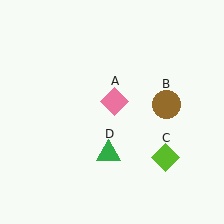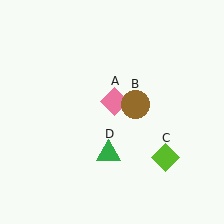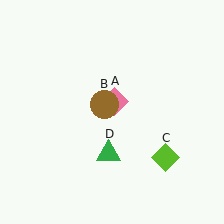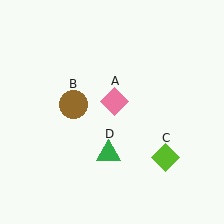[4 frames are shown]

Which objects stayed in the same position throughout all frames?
Pink diamond (object A) and lime diamond (object C) and green triangle (object D) remained stationary.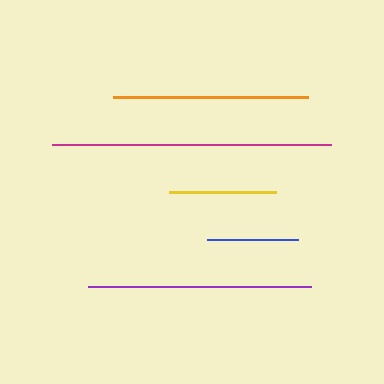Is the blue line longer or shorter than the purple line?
The purple line is longer than the blue line.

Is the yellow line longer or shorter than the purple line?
The purple line is longer than the yellow line.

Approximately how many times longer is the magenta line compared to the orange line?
The magenta line is approximately 1.4 times the length of the orange line.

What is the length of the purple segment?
The purple segment is approximately 223 pixels long.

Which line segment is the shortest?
The blue line is the shortest at approximately 91 pixels.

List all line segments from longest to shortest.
From longest to shortest: magenta, purple, orange, yellow, blue.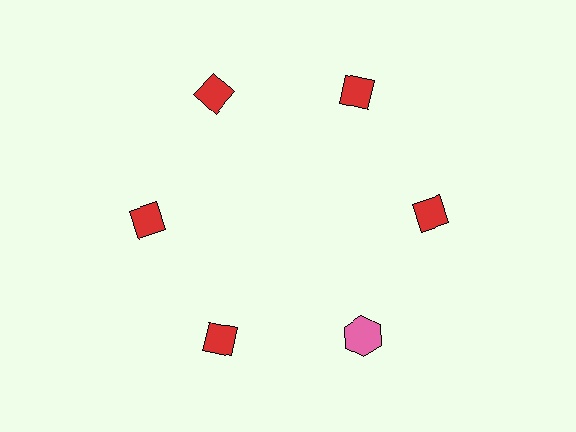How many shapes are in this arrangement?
There are 6 shapes arranged in a ring pattern.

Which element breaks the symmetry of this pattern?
The pink hexagon at roughly the 5 o'clock position breaks the symmetry. All other shapes are red diamonds.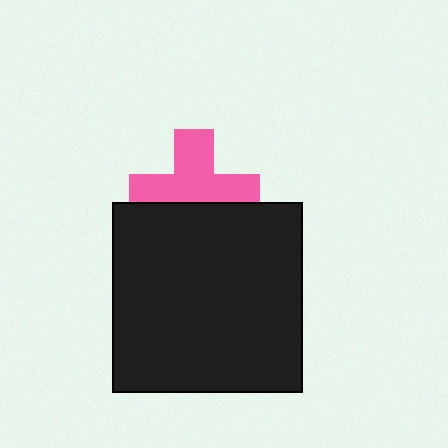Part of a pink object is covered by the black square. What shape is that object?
It is a cross.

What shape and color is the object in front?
The object in front is a black square.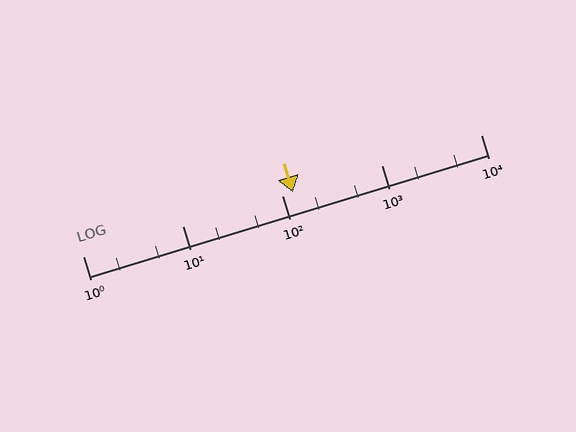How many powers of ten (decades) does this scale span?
The scale spans 4 decades, from 1 to 10000.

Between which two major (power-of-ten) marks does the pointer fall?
The pointer is between 100 and 1000.